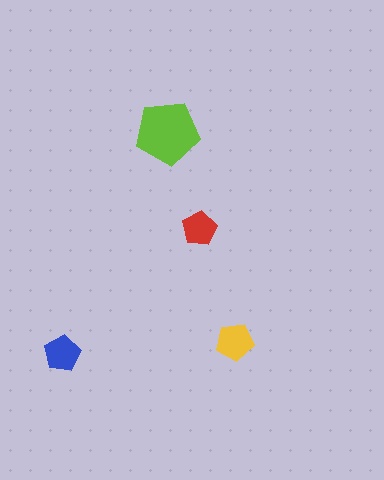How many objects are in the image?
There are 4 objects in the image.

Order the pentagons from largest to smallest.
the lime one, the yellow one, the blue one, the red one.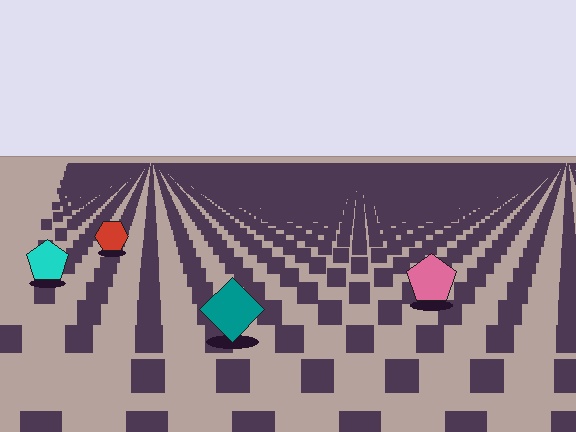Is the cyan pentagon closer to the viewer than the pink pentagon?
No. The pink pentagon is closer — you can tell from the texture gradient: the ground texture is coarser near it.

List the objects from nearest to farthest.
From nearest to farthest: the teal diamond, the pink pentagon, the cyan pentagon, the red hexagon.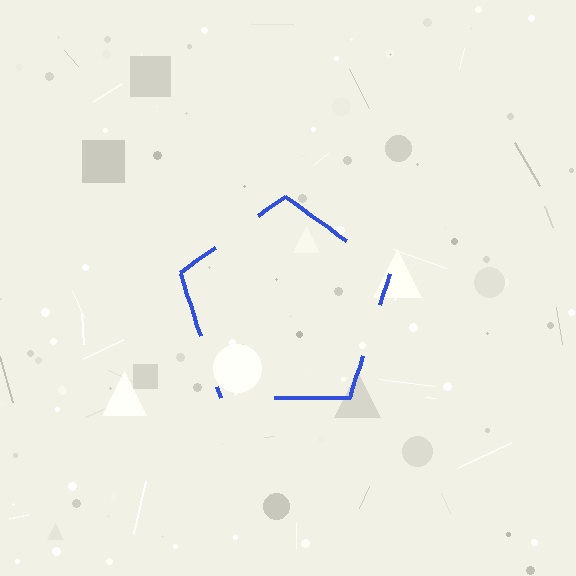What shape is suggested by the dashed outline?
The dashed outline suggests a pentagon.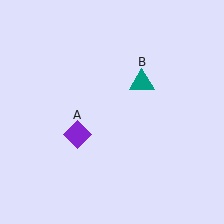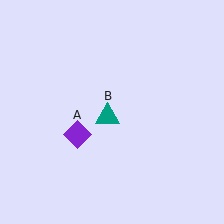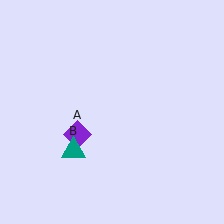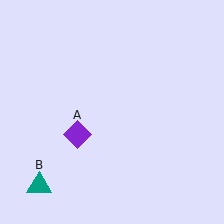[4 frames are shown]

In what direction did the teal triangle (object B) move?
The teal triangle (object B) moved down and to the left.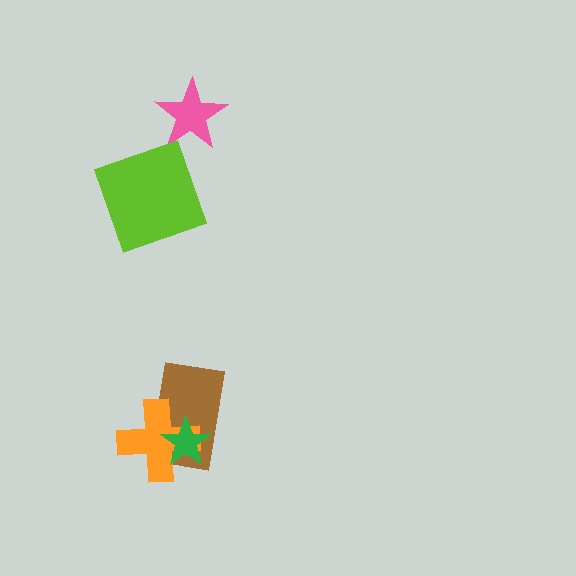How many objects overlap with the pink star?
0 objects overlap with the pink star.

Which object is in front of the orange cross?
The green star is in front of the orange cross.